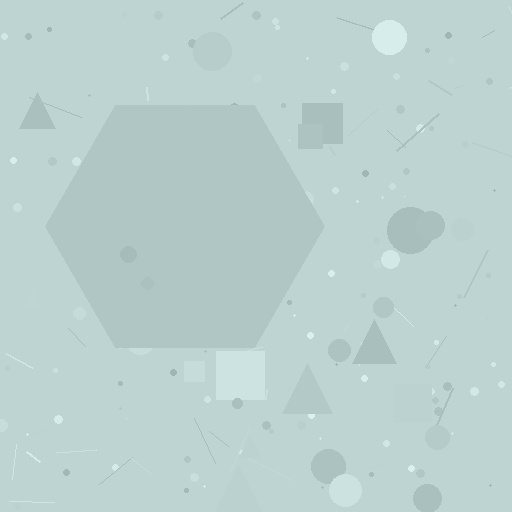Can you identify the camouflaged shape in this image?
The camouflaged shape is a hexagon.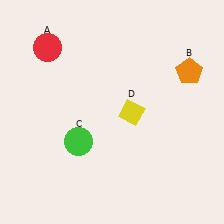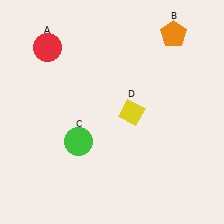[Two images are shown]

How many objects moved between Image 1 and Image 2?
1 object moved between the two images.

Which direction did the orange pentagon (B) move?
The orange pentagon (B) moved up.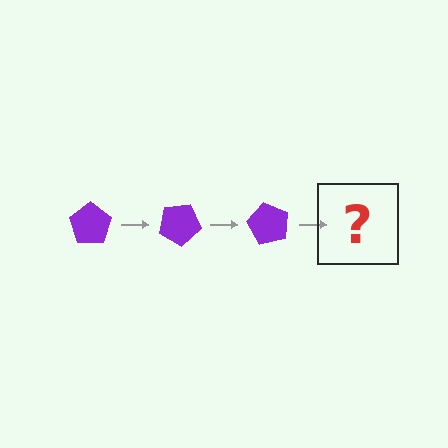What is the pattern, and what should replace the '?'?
The pattern is that the pentagon rotates 30 degrees each step. The '?' should be a purple pentagon rotated 90 degrees.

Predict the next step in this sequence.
The next step is a purple pentagon rotated 90 degrees.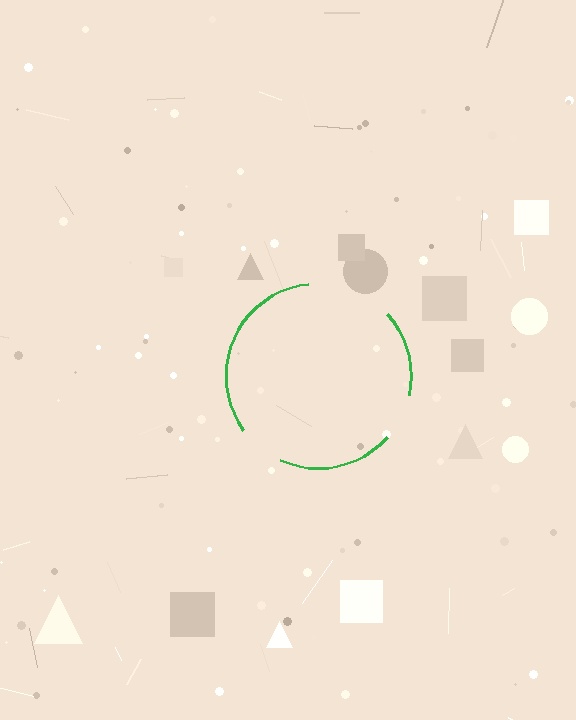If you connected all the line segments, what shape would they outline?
They would outline a circle.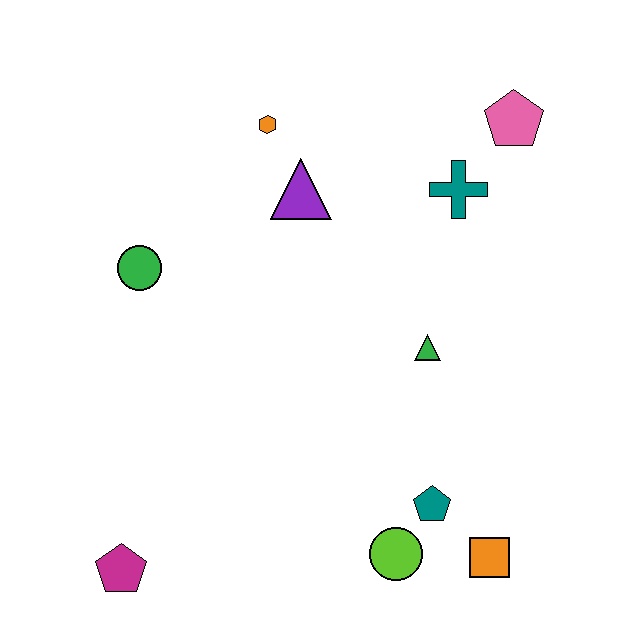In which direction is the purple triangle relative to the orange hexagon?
The purple triangle is below the orange hexagon.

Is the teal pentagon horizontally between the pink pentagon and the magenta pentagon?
Yes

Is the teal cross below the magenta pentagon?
No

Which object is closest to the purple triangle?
The orange hexagon is closest to the purple triangle.